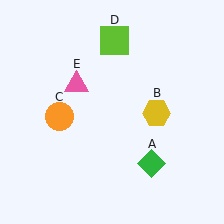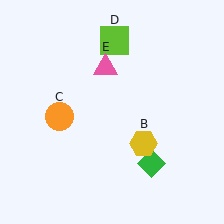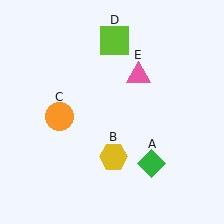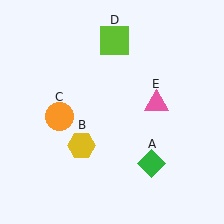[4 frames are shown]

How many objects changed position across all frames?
2 objects changed position: yellow hexagon (object B), pink triangle (object E).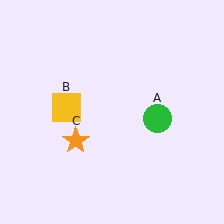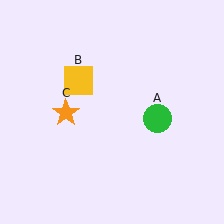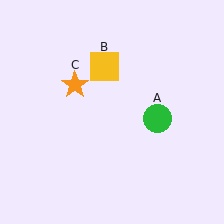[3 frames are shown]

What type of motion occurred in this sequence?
The yellow square (object B), orange star (object C) rotated clockwise around the center of the scene.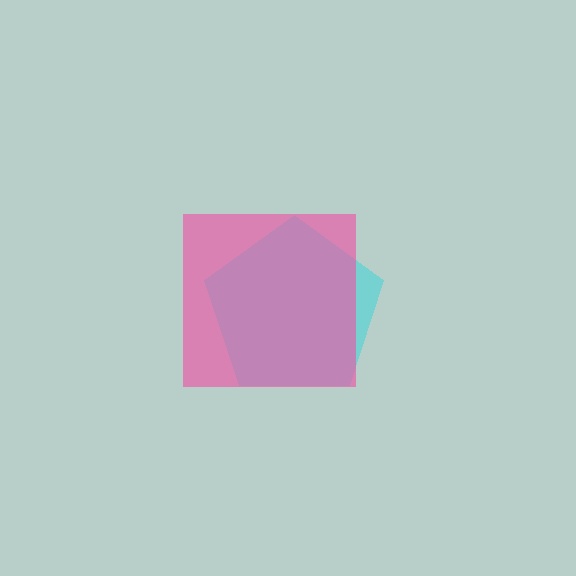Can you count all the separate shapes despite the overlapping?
Yes, there are 2 separate shapes.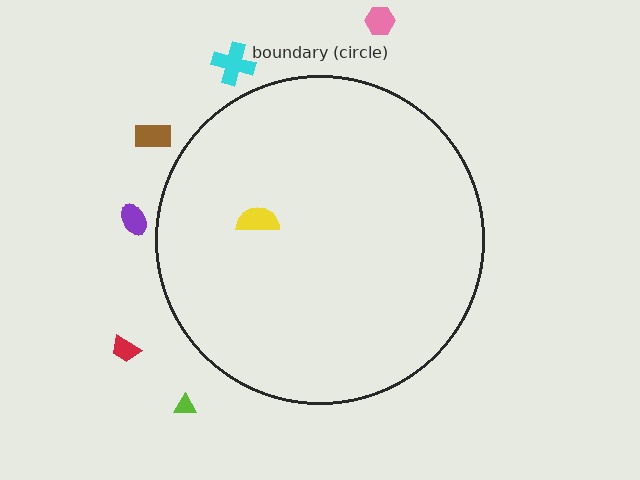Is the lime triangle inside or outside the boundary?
Outside.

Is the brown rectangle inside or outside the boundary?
Outside.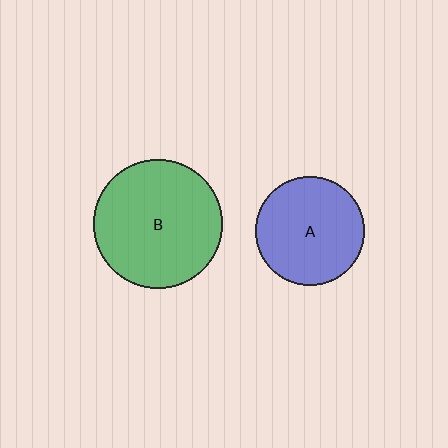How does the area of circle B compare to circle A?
Approximately 1.4 times.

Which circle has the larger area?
Circle B (green).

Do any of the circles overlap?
No, none of the circles overlap.